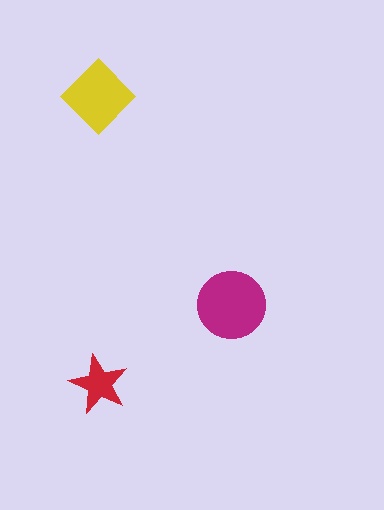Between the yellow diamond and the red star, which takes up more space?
The yellow diamond.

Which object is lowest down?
The red star is bottommost.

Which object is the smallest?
The red star.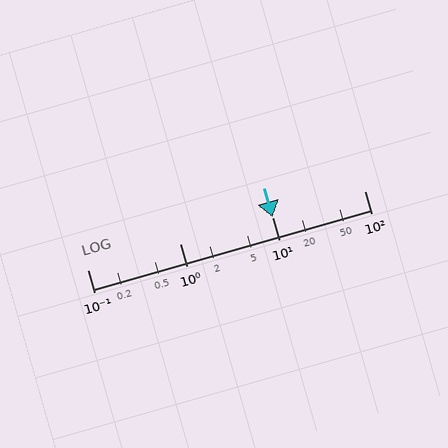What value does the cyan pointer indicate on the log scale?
The pointer indicates approximately 10.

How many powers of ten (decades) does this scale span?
The scale spans 3 decades, from 0.1 to 100.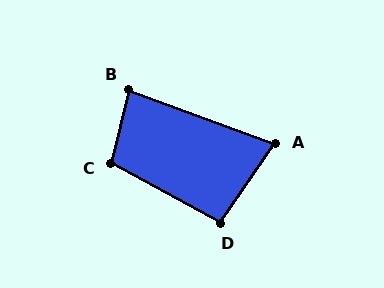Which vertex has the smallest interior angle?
A, at approximately 75 degrees.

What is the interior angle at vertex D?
Approximately 97 degrees (obtuse).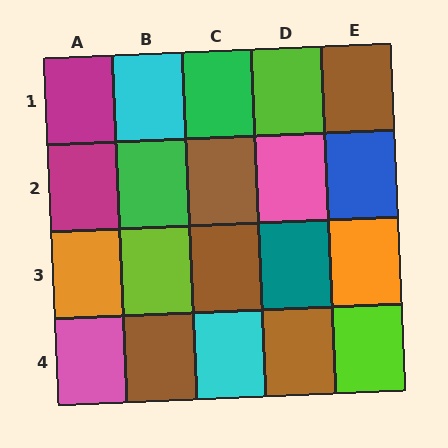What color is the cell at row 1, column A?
Magenta.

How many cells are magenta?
2 cells are magenta.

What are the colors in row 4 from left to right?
Pink, brown, cyan, brown, lime.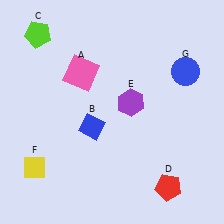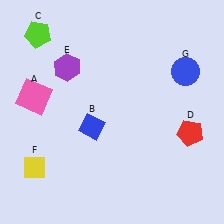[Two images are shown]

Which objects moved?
The objects that moved are: the pink square (A), the red pentagon (D), the purple hexagon (E).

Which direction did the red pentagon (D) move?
The red pentagon (D) moved up.